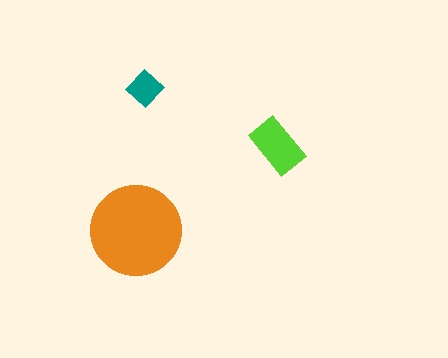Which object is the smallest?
The teal diamond.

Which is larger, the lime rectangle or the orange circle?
The orange circle.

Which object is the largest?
The orange circle.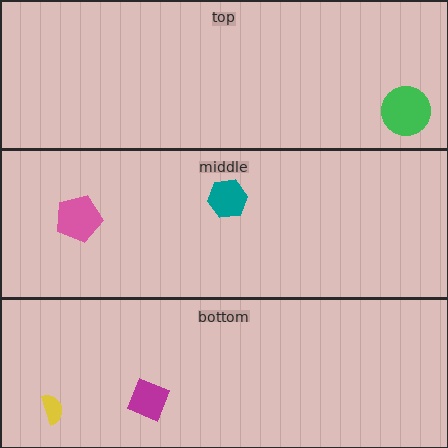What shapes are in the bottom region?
The magenta square, the yellow semicircle.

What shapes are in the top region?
The green circle.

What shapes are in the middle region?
The teal hexagon, the pink pentagon.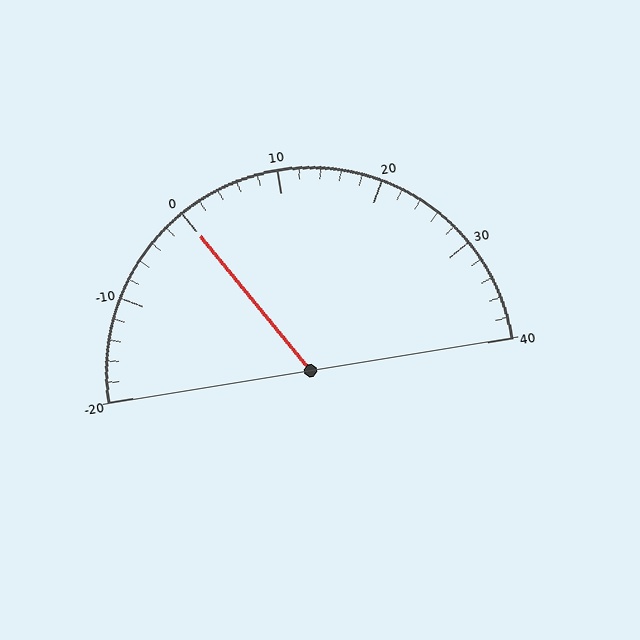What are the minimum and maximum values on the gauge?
The gauge ranges from -20 to 40.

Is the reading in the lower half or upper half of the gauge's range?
The reading is in the lower half of the range (-20 to 40).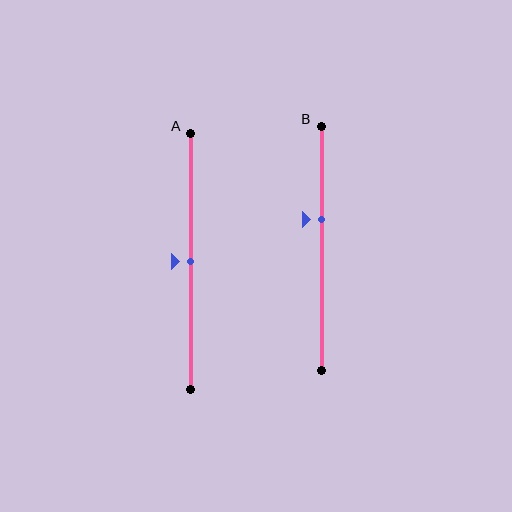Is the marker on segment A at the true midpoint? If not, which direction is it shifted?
Yes, the marker on segment A is at the true midpoint.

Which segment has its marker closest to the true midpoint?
Segment A has its marker closest to the true midpoint.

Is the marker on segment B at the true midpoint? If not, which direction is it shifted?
No, the marker on segment B is shifted upward by about 12% of the segment length.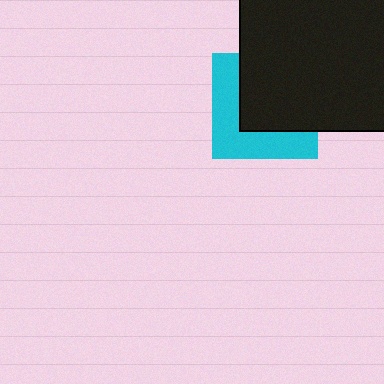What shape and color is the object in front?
The object in front is a black rectangle.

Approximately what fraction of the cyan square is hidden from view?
Roughly 54% of the cyan square is hidden behind the black rectangle.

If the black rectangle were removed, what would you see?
You would see the complete cyan square.